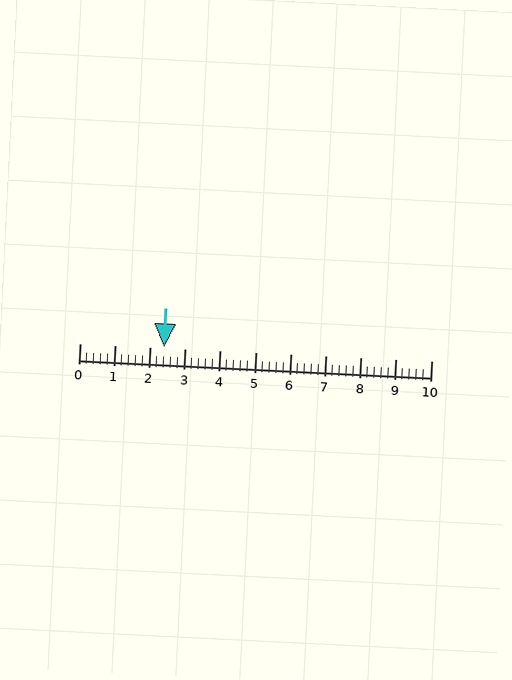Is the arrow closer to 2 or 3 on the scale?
The arrow is closer to 2.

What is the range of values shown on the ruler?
The ruler shows values from 0 to 10.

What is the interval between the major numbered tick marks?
The major tick marks are spaced 1 units apart.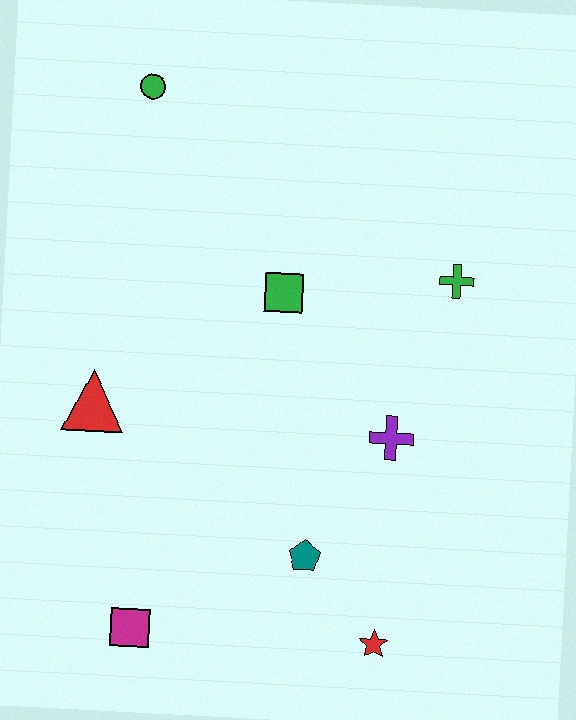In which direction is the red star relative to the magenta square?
The red star is to the right of the magenta square.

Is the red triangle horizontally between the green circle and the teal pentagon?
No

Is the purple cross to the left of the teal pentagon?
No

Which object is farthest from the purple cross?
The green circle is farthest from the purple cross.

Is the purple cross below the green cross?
Yes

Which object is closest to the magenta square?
The teal pentagon is closest to the magenta square.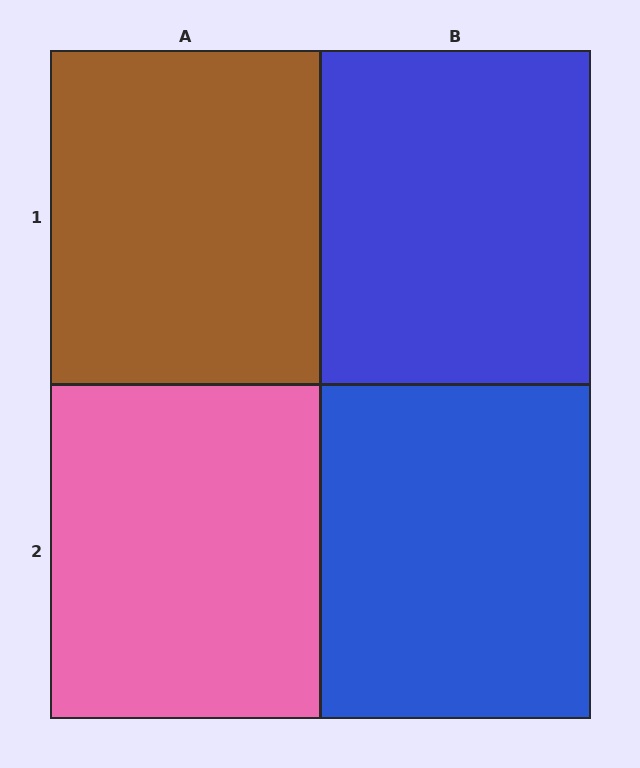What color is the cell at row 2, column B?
Blue.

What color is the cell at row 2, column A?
Pink.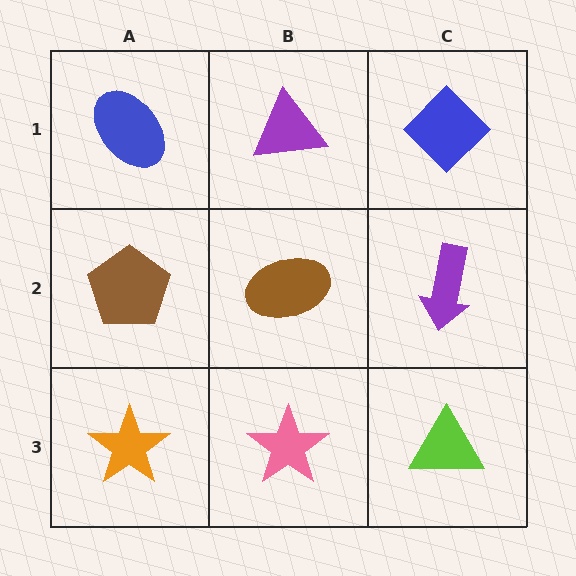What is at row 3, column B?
A pink star.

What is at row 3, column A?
An orange star.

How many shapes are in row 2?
3 shapes.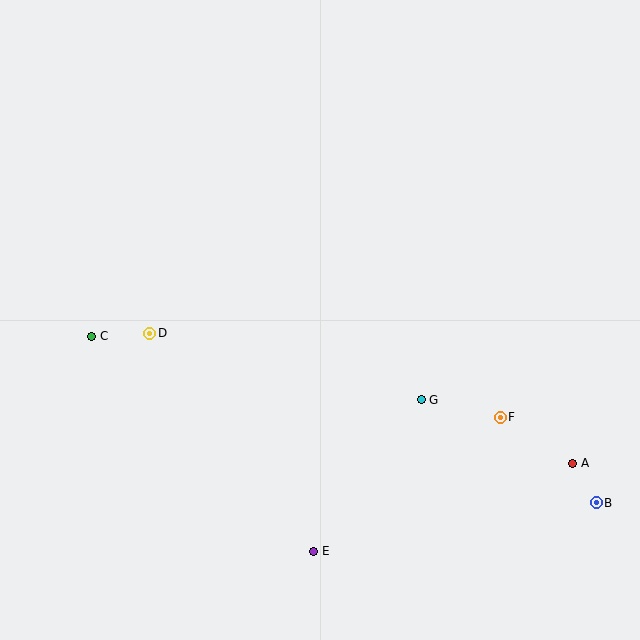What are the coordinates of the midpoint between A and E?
The midpoint between A and E is at (443, 507).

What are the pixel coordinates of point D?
Point D is at (150, 333).